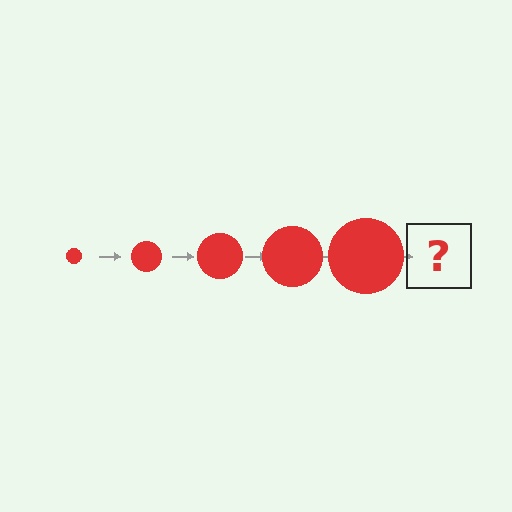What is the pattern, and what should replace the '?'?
The pattern is that the circle gets progressively larger each step. The '?' should be a red circle, larger than the previous one.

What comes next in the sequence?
The next element should be a red circle, larger than the previous one.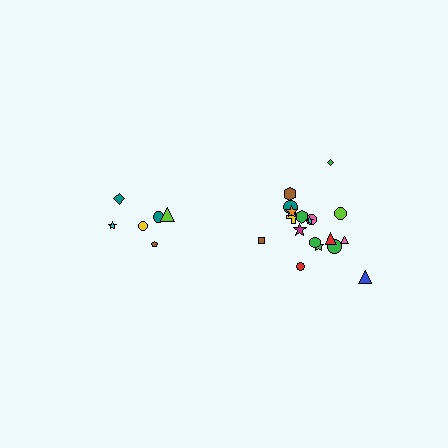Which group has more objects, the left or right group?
The right group.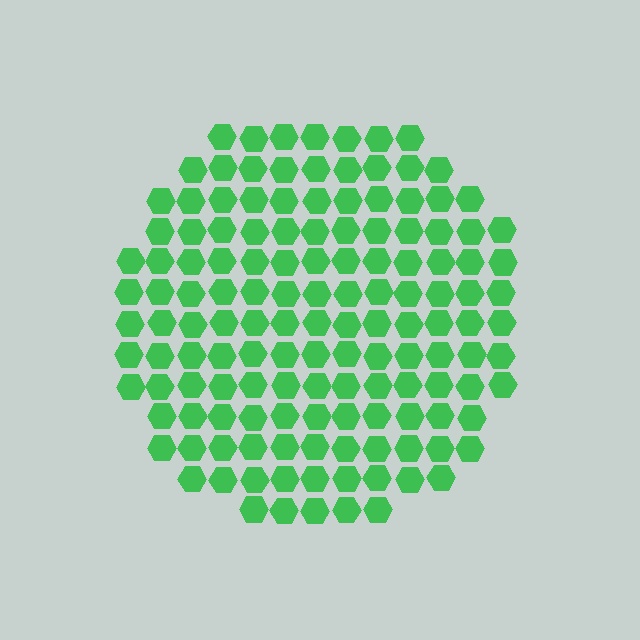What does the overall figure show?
The overall figure shows a circle.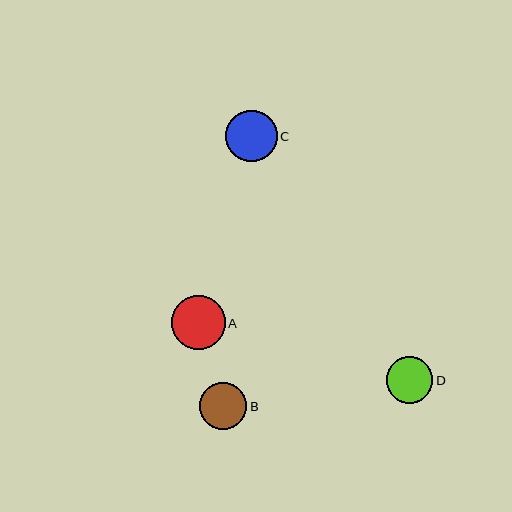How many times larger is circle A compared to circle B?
Circle A is approximately 1.1 times the size of circle B.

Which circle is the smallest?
Circle D is the smallest with a size of approximately 47 pixels.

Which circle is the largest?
Circle A is the largest with a size of approximately 54 pixels.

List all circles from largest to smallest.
From largest to smallest: A, C, B, D.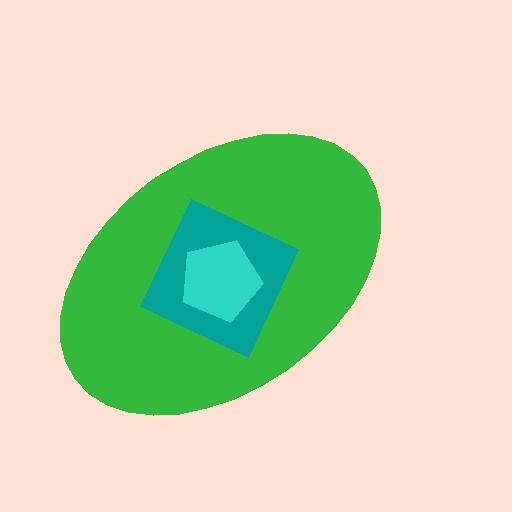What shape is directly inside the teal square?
The cyan pentagon.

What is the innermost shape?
The cyan pentagon.